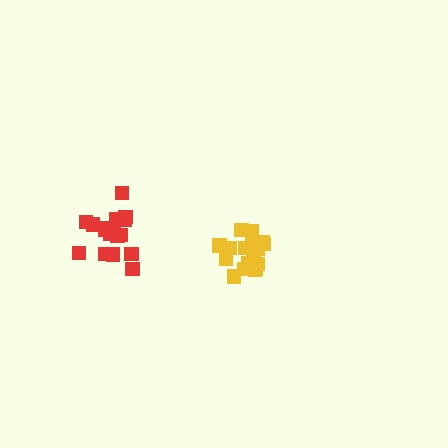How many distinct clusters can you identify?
There are 2 distinct clusters.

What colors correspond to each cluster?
The clusters are colored: yellow, red.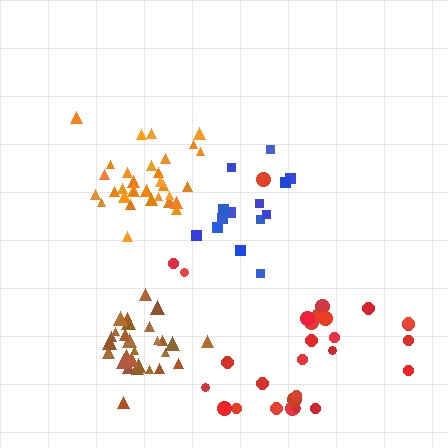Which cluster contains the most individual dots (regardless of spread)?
Orange (32).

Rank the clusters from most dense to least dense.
brown, orange, blue, red.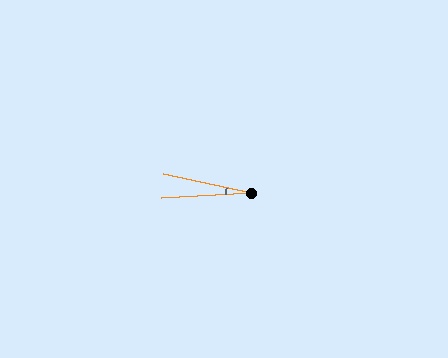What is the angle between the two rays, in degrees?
Approximately 15 degrees.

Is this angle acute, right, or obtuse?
It is acute.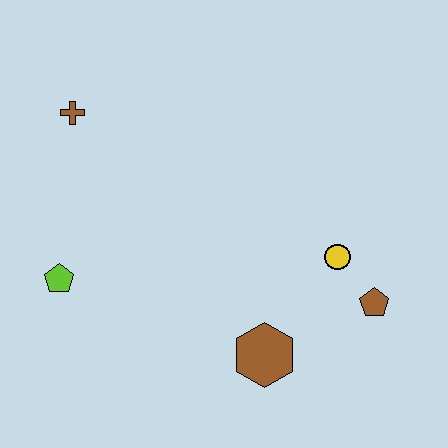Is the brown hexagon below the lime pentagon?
Yes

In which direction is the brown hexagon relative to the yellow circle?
The brown hexagon is below the yellow circle.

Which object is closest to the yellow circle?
The brown pentagon is closest to the yellow circle.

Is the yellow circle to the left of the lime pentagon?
No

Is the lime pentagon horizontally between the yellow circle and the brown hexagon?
No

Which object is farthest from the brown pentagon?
The brown cross is farthest from the brown pentagon.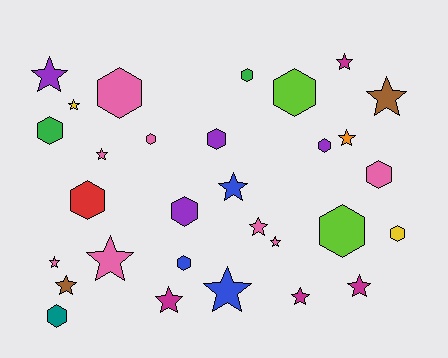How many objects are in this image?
There are 30 objects.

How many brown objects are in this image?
There are 2 brown objects.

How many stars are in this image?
There are 16 stars.